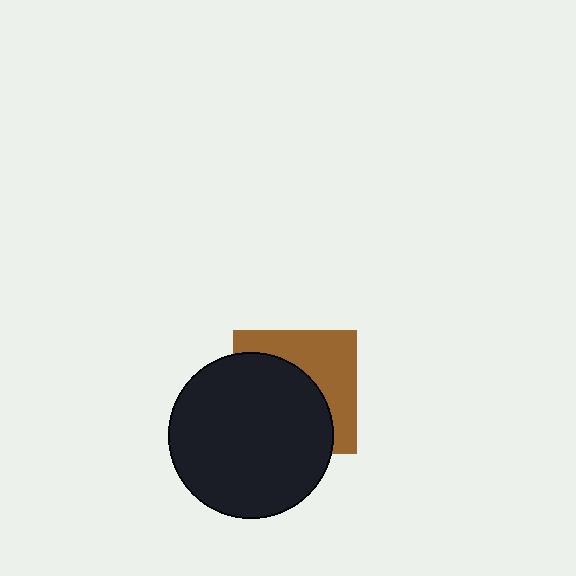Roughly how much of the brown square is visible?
A small part of it is visible (roughly 43%).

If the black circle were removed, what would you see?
You would see the complete brown square.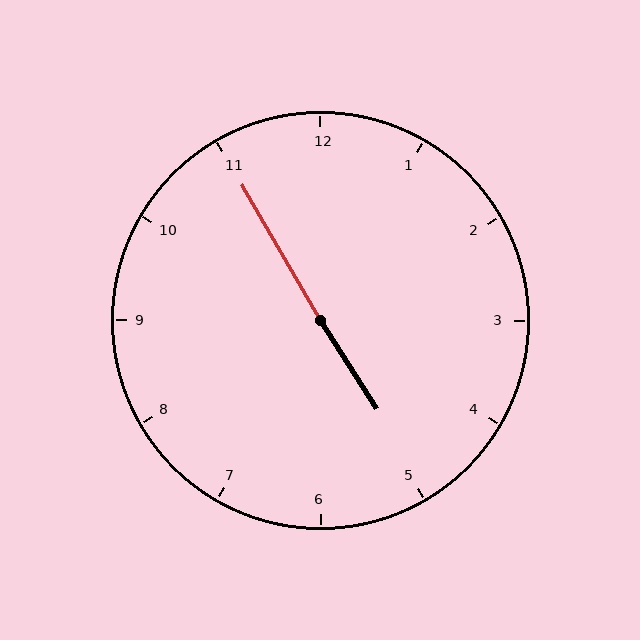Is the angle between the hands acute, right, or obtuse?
It is obtuse.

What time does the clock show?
4:55.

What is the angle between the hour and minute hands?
Approximately 178 degrees.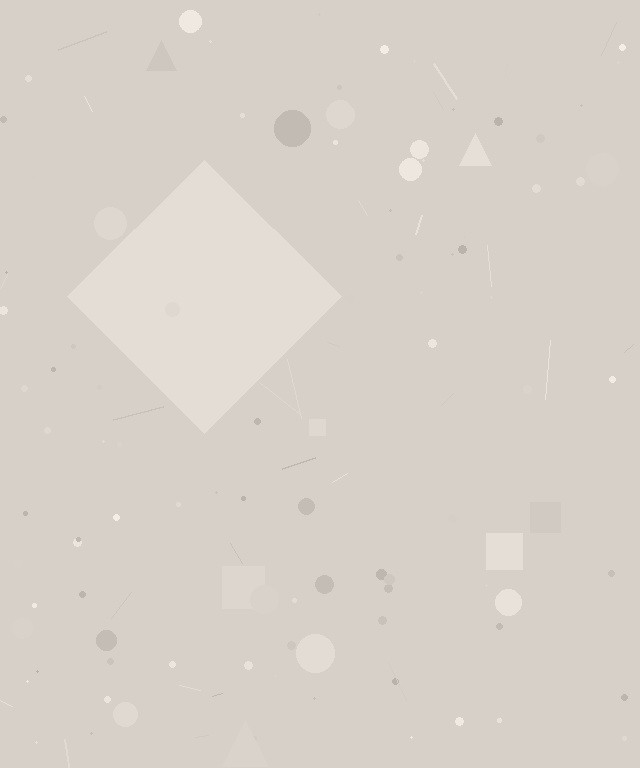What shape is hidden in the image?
A diamond is hidden in the image.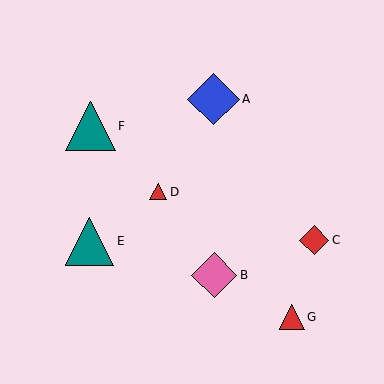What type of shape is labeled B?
Shape B is a pink diamond.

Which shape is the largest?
The blue diamond (labeled A) is the largest.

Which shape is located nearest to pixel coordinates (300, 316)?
The red triangle (labeled G) at (292, 317) is nearest to that location.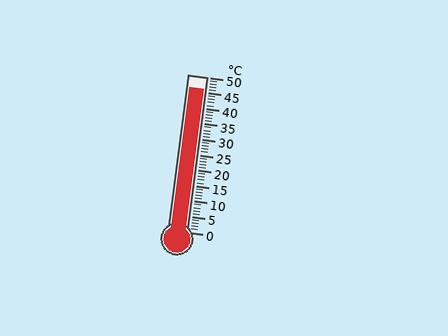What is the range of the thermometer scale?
The thermometer scale ranges from 0°C to 50°C.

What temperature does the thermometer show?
The thermometer shows approximately 46°C.